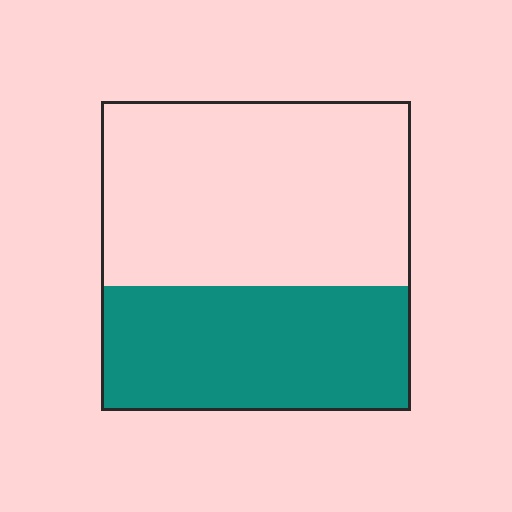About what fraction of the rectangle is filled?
About two fifths (2/5).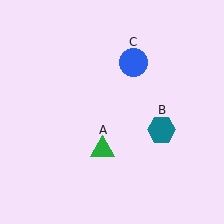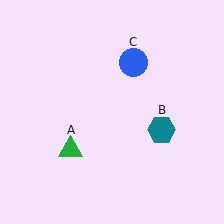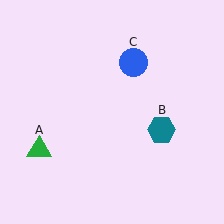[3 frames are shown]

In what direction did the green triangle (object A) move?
The green triangle (object A) moved left.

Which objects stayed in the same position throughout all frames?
Teal hexagon (object B) and blue circle (object C) remained stationary.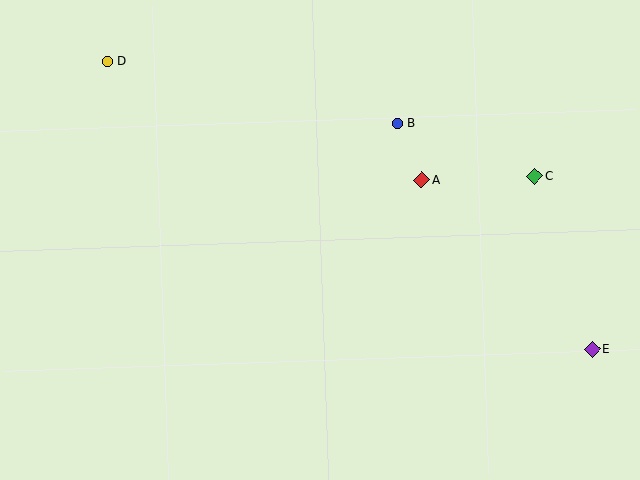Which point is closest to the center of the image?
Point A at (422, 180) is closest to the center.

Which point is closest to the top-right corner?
Point C is closest to the top-right corner.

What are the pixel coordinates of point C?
Point C is at (535, 177).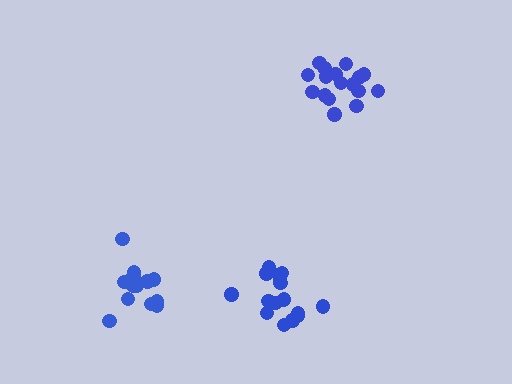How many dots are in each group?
Group 1: 17 dots, Group 2: 13 dots, Group 3: 17 dots (47 total).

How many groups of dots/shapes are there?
There are 3 groups.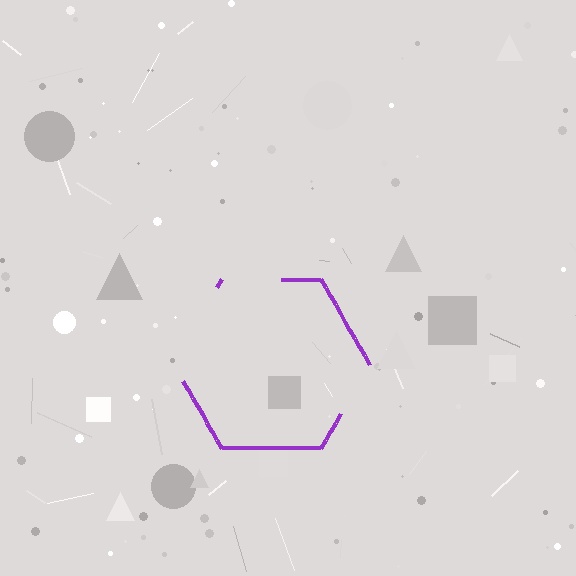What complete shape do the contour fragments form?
The contour fragments form a hexagon.